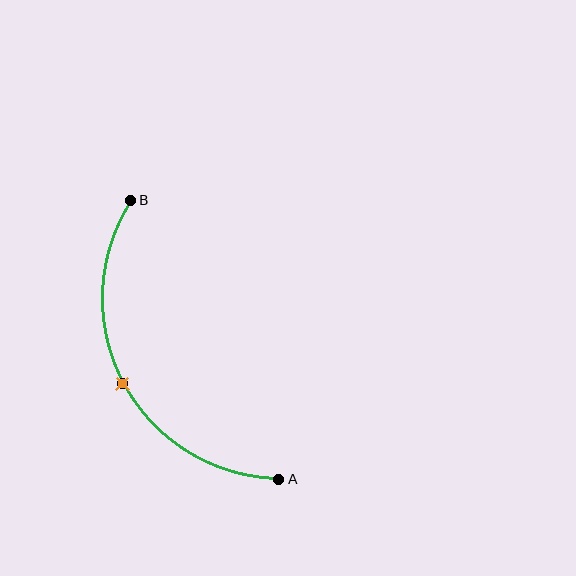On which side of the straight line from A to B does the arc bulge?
The arc bulges to the left of the straight line connecting A and B.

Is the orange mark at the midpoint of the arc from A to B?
Yes. The orange mark lies on the arc at equal arc-length from both A and B — it is the arc midpoint.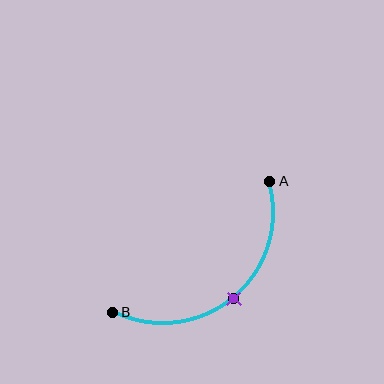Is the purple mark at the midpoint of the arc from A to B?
Yes. The purple mark lies on the arc at equal arc-length from both A and B — it is the arc midpoint.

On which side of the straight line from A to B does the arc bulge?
The arc bulges below and to the right of the straight line connecting A and B.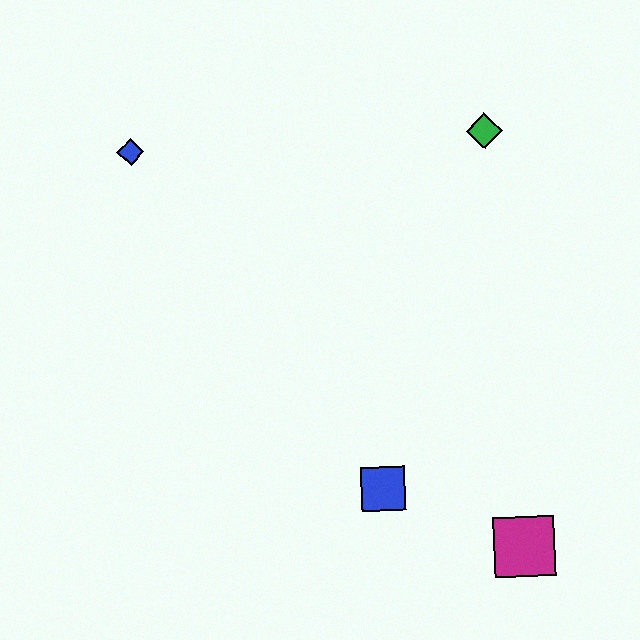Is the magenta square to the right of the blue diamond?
Yes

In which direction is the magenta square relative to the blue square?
The magenta square is to the right of the blue square.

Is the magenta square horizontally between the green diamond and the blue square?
No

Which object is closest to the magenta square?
The blue square is closest to the magenta square.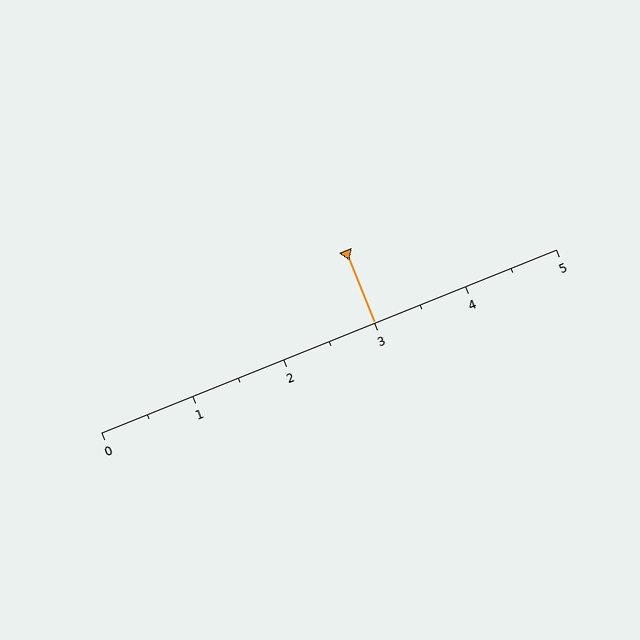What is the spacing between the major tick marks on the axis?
The major ticks are spaced 1 apart.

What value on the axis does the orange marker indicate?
The marker indicates approximately 3.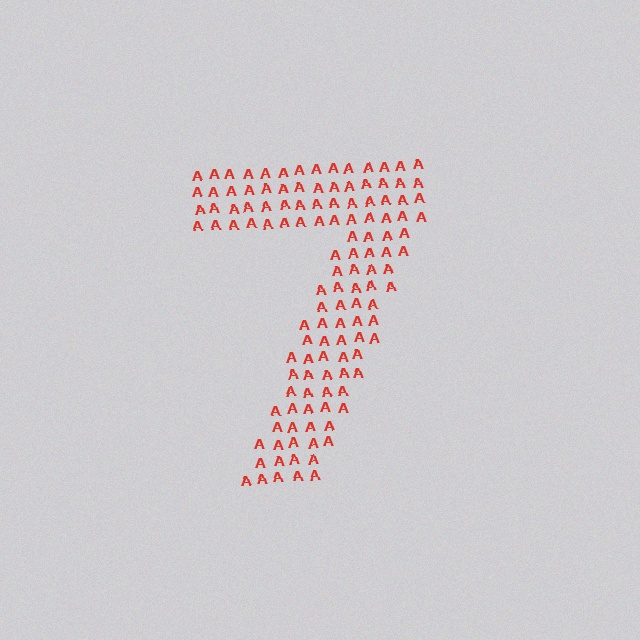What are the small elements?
The small elements are letter A's.